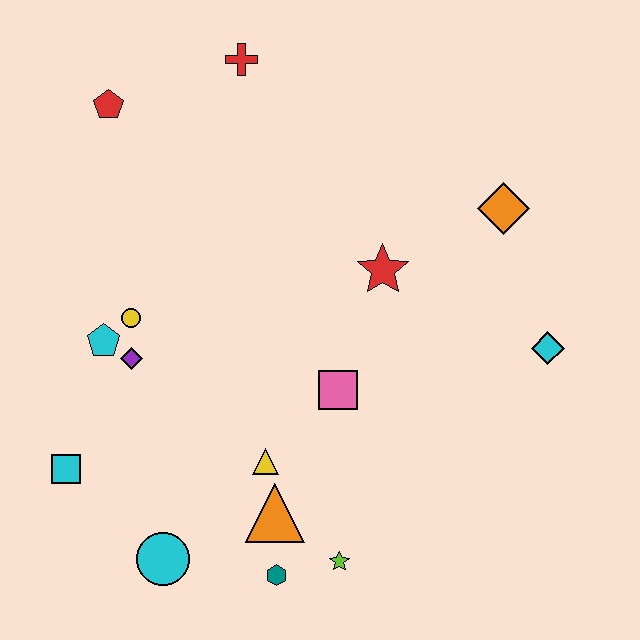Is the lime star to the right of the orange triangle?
Yes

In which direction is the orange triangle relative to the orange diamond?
The orange triangle is below the orange diamond.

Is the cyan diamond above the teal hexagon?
Yes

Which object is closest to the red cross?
The red pentagon is closest to the red cross.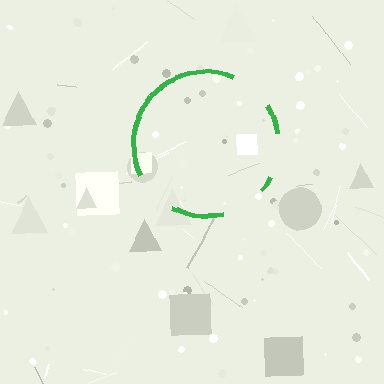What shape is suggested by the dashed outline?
The dashed outline suggests a circle.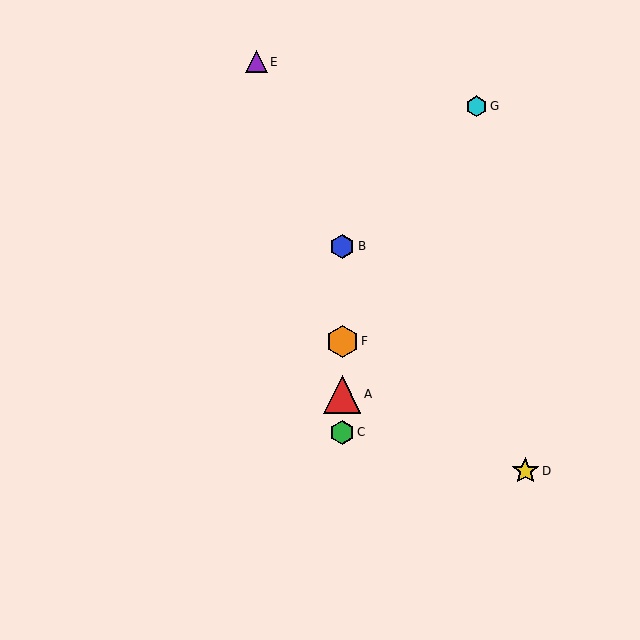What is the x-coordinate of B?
Object B is at x≈342.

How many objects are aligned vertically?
4 objects (A, B, C, F) are aligned vertically.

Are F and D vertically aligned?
No, F is at x≈342 and D is at x≈525.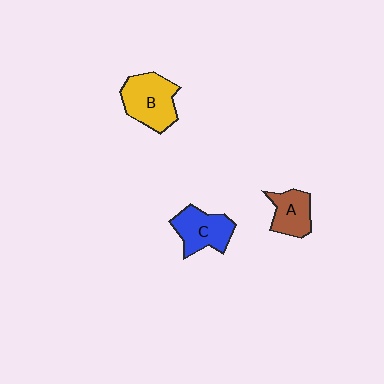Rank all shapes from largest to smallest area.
From largest to smallest: B (yellow), C (blue), A (brown).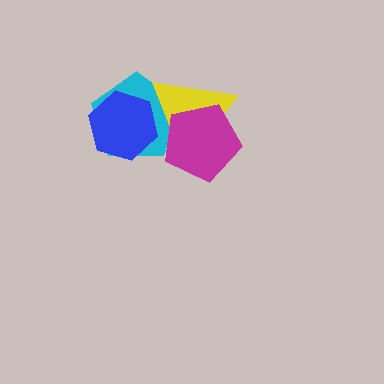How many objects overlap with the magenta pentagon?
2 objects overlap with the magenta pentagon.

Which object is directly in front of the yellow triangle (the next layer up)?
The magenta pentagon is directly in front of the yellow triangle.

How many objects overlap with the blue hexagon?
2 objects overlap with the blue hexagon.